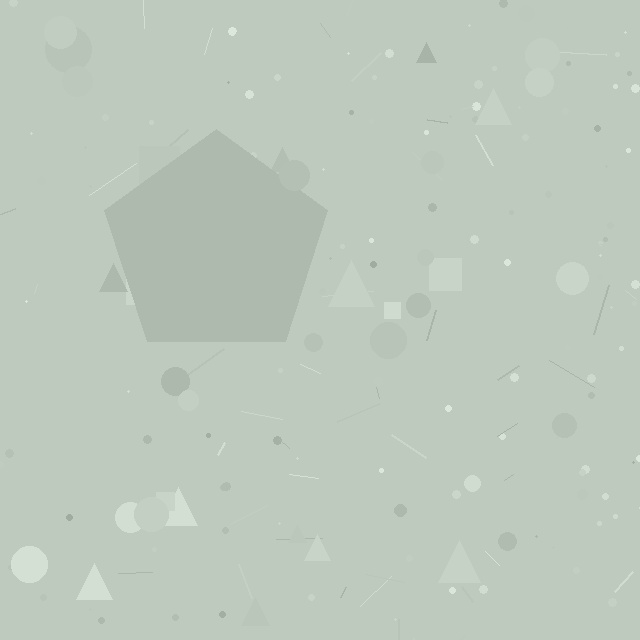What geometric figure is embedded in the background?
A pentagon is embedded in the background.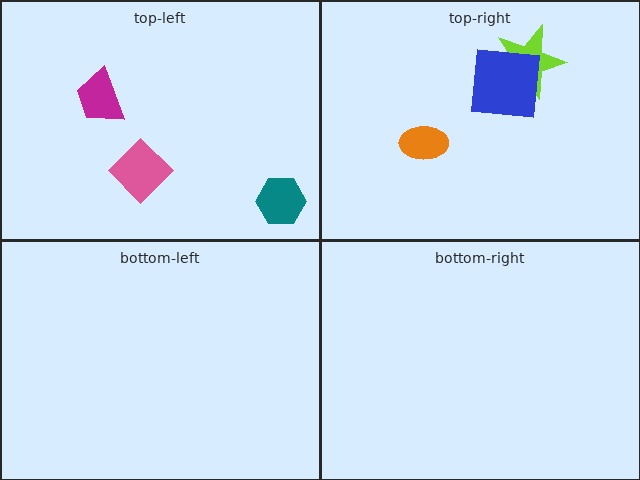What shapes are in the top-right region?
The lime star, the orange ellipse, the blue square.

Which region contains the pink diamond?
The top-left region.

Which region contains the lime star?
The top-right region.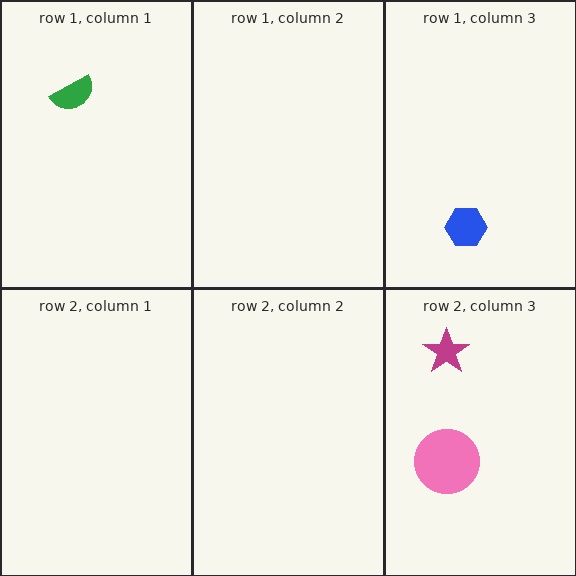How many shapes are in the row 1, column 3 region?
1.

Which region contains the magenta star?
The row 2, column 3 region.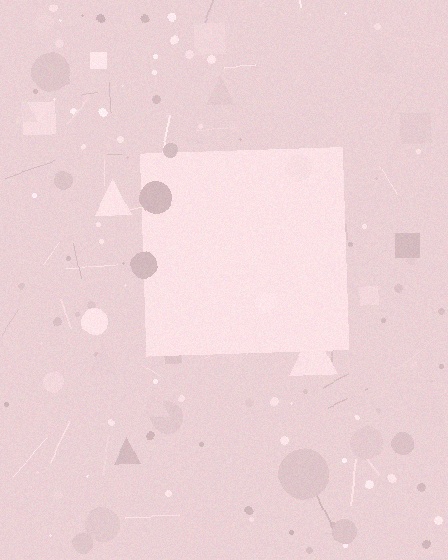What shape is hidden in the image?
A square is hidden in the image.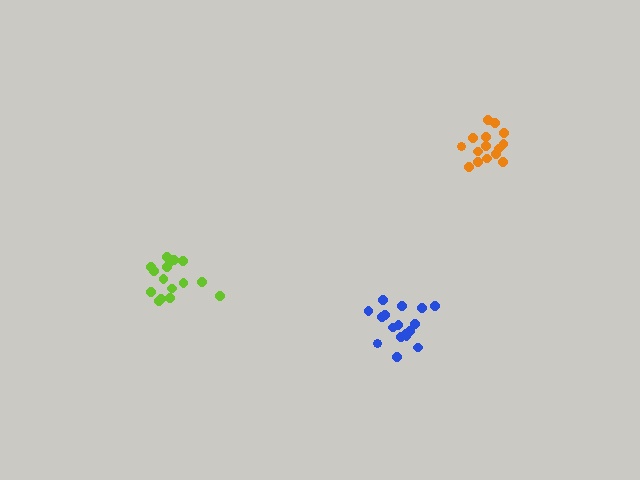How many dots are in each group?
Group 1: 15 dots, Group 2: 17 dots, Group 3: 17 dots (49 total).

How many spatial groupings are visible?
There are 3 spatial groupings.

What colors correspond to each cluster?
The clusters are colored: orange, lime, blue.